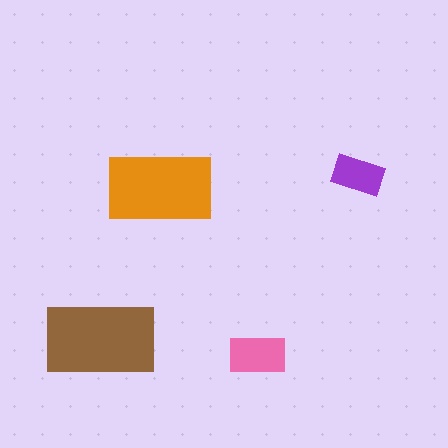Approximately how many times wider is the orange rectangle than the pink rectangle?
About 2 times wider.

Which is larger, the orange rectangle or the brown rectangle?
The brown one.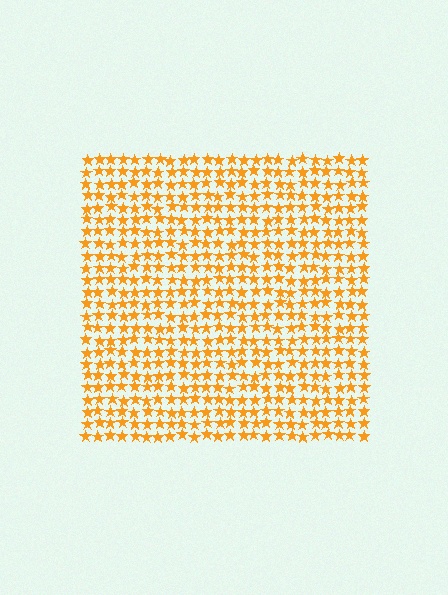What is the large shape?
The large shape is a square.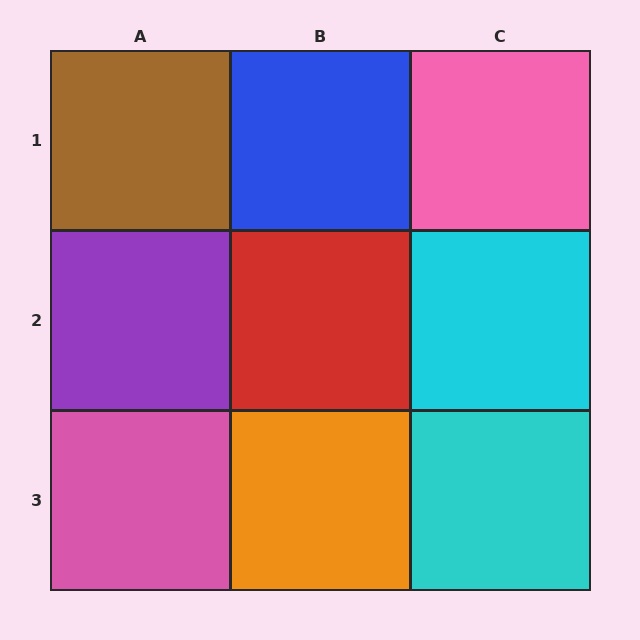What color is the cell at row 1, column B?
Blue.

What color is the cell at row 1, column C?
Pink.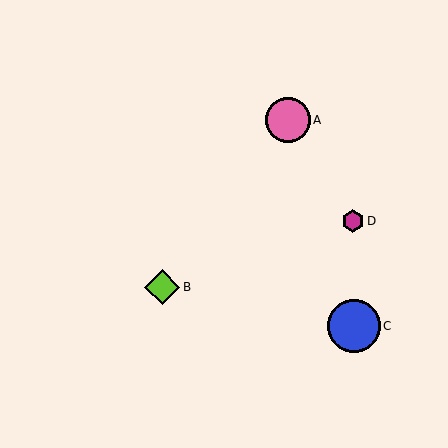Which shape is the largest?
The blue circle (labeled C) is the largest.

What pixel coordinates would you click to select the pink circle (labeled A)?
Click at (288, 120) to select the pink circle A.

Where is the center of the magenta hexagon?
The center of the magenta hexagon is at (353, 221).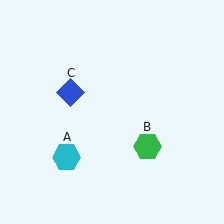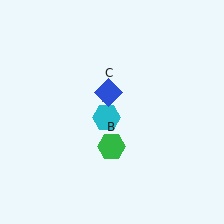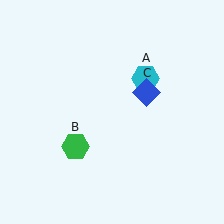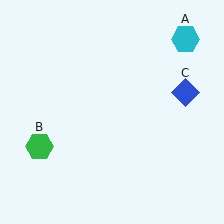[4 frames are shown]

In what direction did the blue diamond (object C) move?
The blue diamond (object C) moved right.